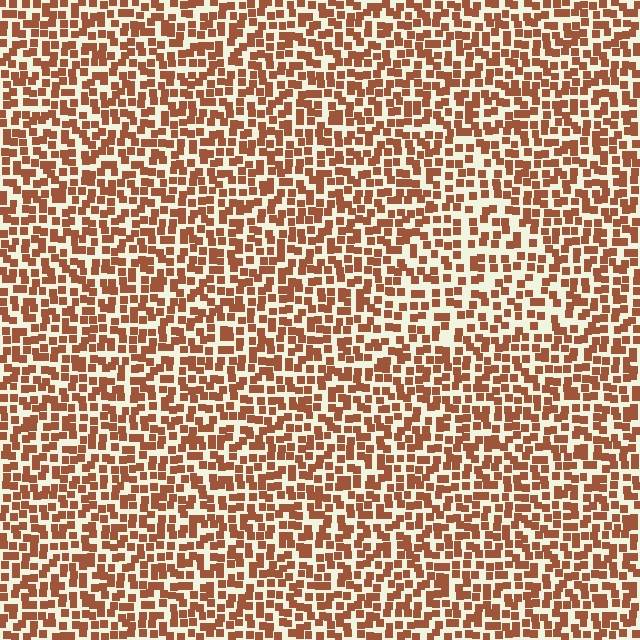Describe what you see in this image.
The image contains small brown elements arranged at two different densities. A triangle-shaped region is visible where the elements are less densely packed than the surrounding area.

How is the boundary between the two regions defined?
The boundary is defined by a change in element density (approximately 1.5x ratio). All elements are the same color, size, and shape.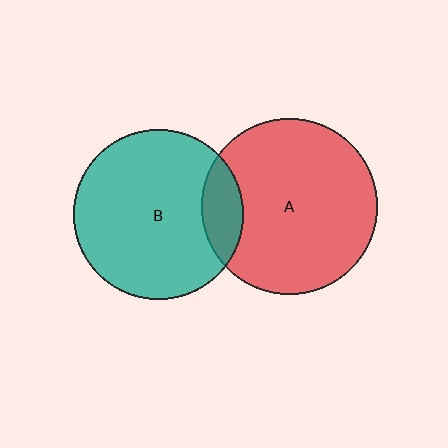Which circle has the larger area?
Circle A (red).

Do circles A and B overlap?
Yes.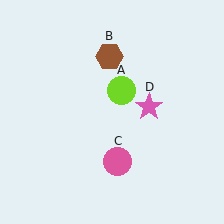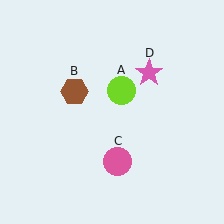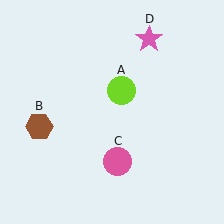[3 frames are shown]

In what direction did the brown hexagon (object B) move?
The brown hexagon (object B) moved down and to the left.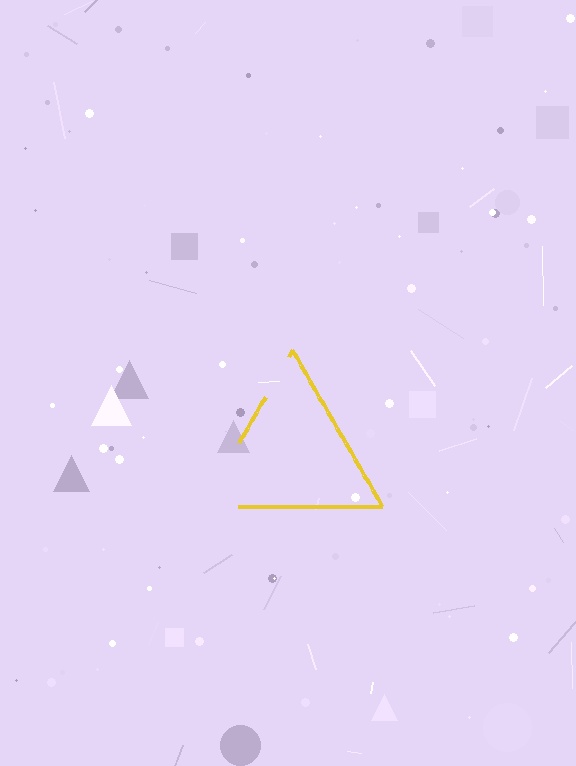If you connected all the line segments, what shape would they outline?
They would outline a triangle.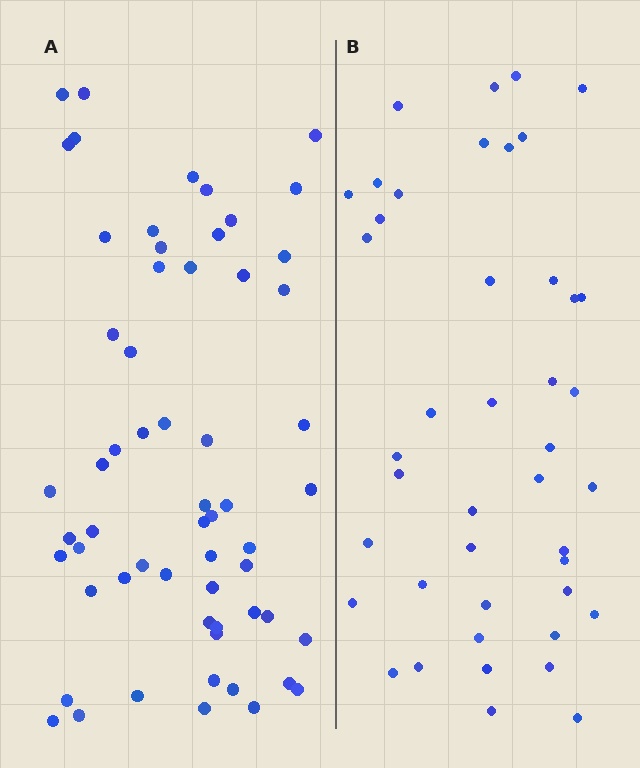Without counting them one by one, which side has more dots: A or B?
Region A (the left region) has more dots.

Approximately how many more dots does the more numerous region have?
Region A has approximately 15 more dots than region B.